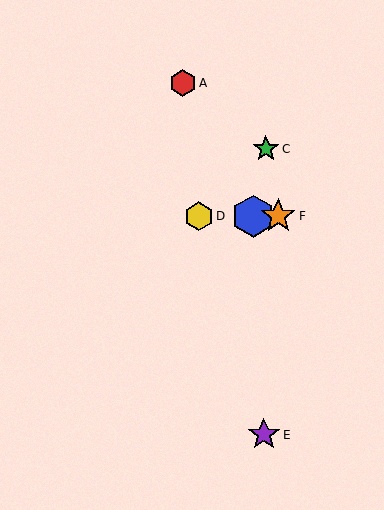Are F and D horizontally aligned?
Yes, both are at y≈216.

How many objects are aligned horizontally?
3 objects (B, D, F) are aligned horizontally.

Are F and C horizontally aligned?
No, F is at y≈216 and C is at y≈149.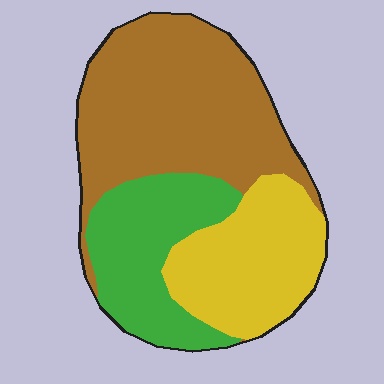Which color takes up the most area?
Brown, at roughly 45%.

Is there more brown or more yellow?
Brown.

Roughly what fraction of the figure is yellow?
Yellow covers 27% of the figure.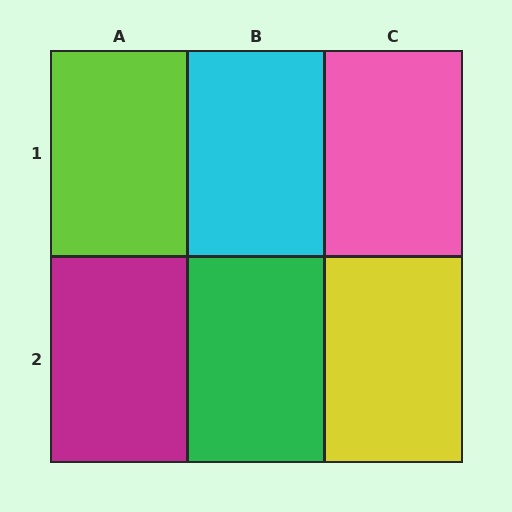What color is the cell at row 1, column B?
Cyan.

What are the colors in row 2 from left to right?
Magenta, green, yellow.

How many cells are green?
1 cell is green.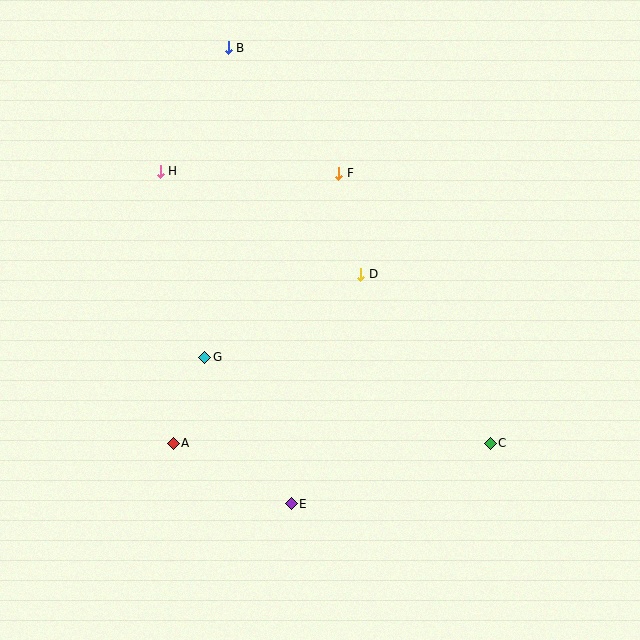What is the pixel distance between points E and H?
The distance between E and H is 357 pixels.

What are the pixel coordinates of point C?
Point C is at (490, 443).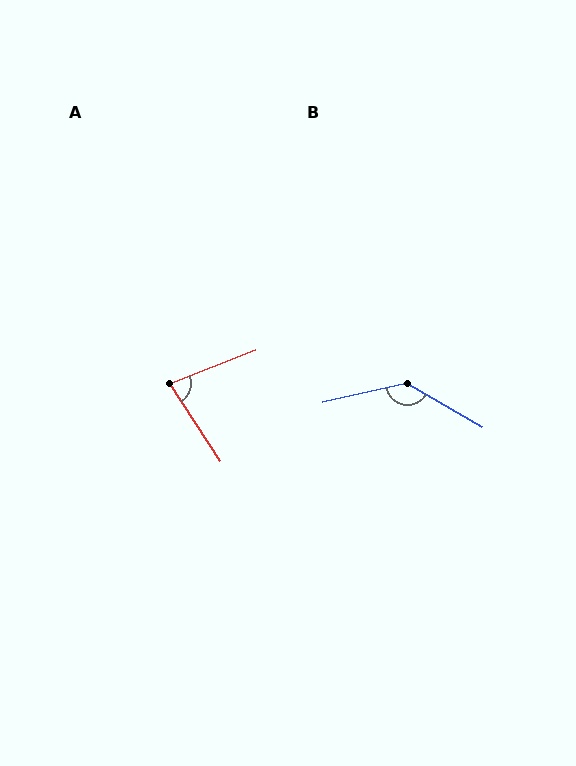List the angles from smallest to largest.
A (78°), B (137°).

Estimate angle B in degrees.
Approximately 137 degrees.